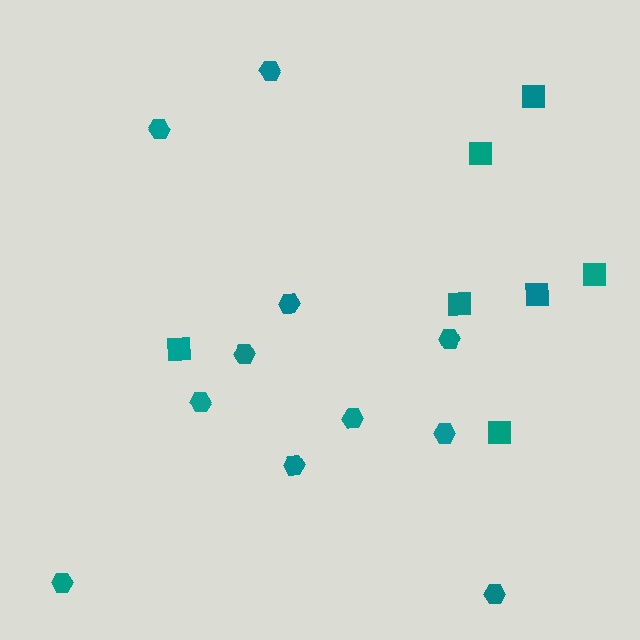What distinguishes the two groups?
There are 2 groups: one group of squares (7) and one group of hexagons (11).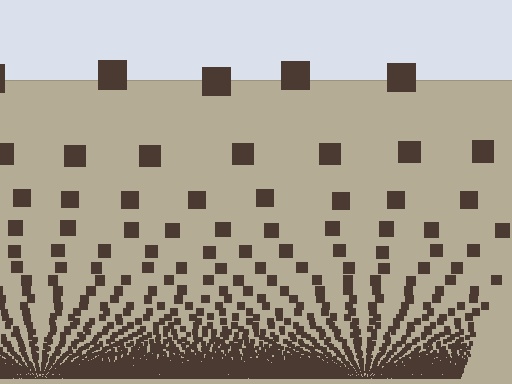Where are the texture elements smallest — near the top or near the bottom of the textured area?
Near the bottom.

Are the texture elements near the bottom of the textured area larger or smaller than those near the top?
Smaller. The gradient is inverted — elements near the bottom are smaller and denser.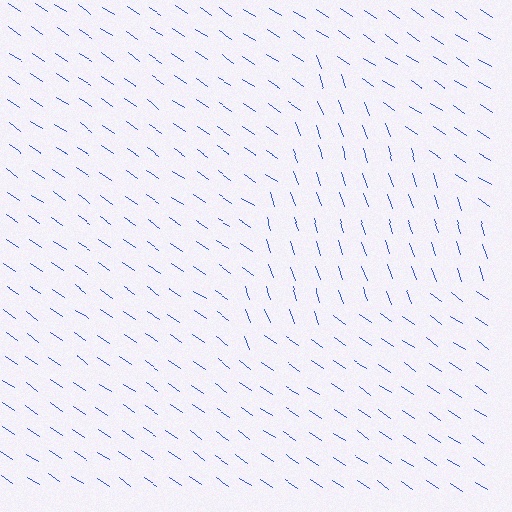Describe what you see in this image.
The image is filled with small blue line segments. A triangle region in the image has lines oriented differently from the surrounding lines, creating a visible texture boundary.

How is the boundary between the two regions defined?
The boundary is defined purely by a change in line orientation (approximately 37 degrees difference). All lines are the same color and thickness.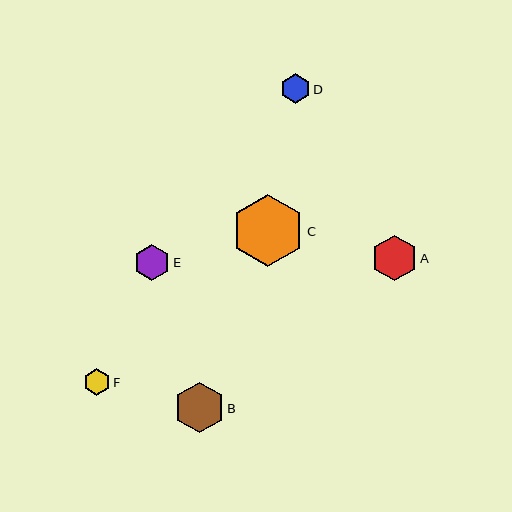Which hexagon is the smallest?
Hexagon F is the smallest with a size of approximately 27 pixels.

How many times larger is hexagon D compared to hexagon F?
Hexagon D is approximately 1.1 times the size of hexagon F.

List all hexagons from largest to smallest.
From largest to smallest: C, B, A, E, D, F.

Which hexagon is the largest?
Hexagon C is the largest with a size of approximately 72 pixels.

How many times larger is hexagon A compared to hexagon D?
Hexagon A is approximately 1.5 times the size of hexagon D.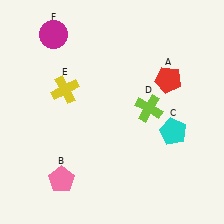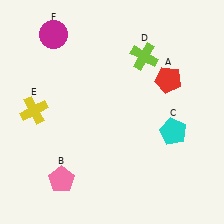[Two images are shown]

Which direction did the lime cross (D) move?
The lime cross (D) moved up.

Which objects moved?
The objects that moved are: the lime cross (D), the yellow cross (E).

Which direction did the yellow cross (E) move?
The yellow cross (E) moved left.